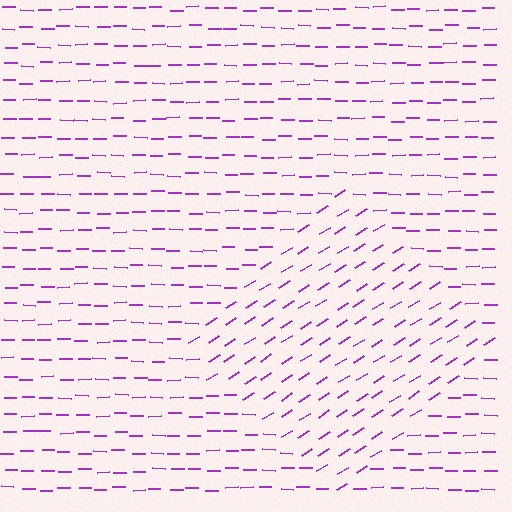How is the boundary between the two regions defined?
The boundary is defined purely by a change in line orientation (approximately 32 degrees difference). All lines are the same color and thickness.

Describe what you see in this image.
The image is filled with small purple line segments. A diamond region in the image has lines oriented differently from the surrounding lines, creating a visible texture boundary.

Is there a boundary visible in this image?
Yes, there is a texture boundary formed by a change in line orientation.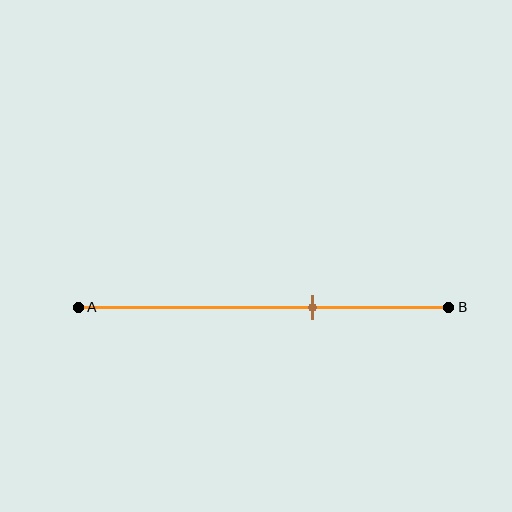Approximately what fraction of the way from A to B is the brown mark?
The brown mark is approximately 65% of the way from A to B.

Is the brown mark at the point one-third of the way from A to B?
No, the mark is at about 65% from A, not at the 33% one-third point.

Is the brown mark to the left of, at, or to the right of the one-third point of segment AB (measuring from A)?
The brown mark is to the right of the one-third point of segment AB.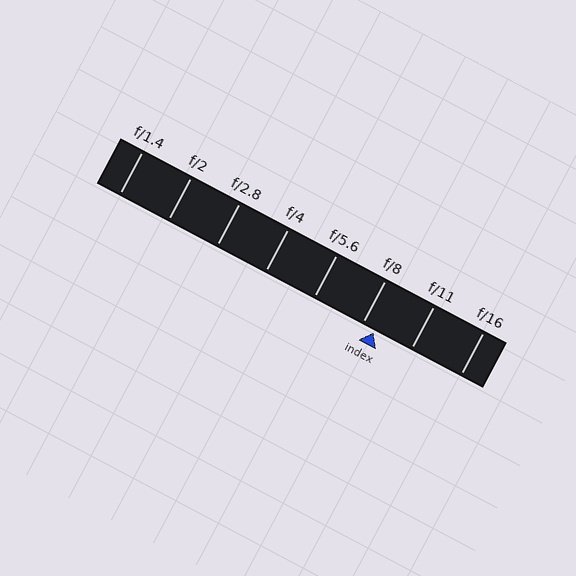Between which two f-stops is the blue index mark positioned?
The index mark is between f/8 and f/11.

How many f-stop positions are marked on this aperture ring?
There are 8 f-stop positions marked.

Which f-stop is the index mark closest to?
The index mark is closest to f/8.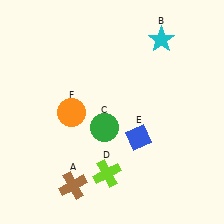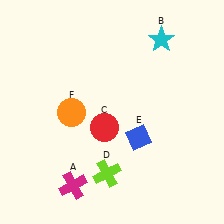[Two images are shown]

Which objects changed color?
A changed from brown to magenta. C changed from green to red.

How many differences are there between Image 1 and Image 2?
There are 2 differences between the two images.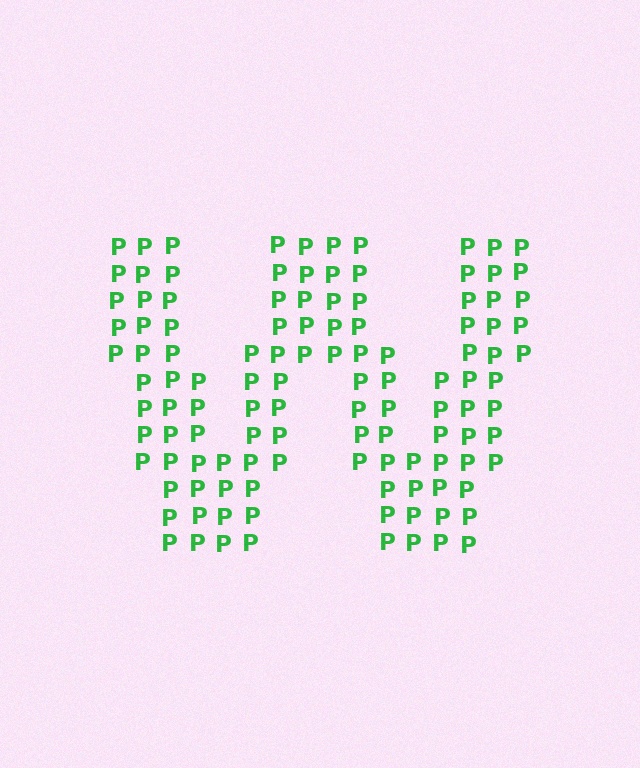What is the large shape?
The large shape is the letter W.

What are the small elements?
The small elements are letter P's.